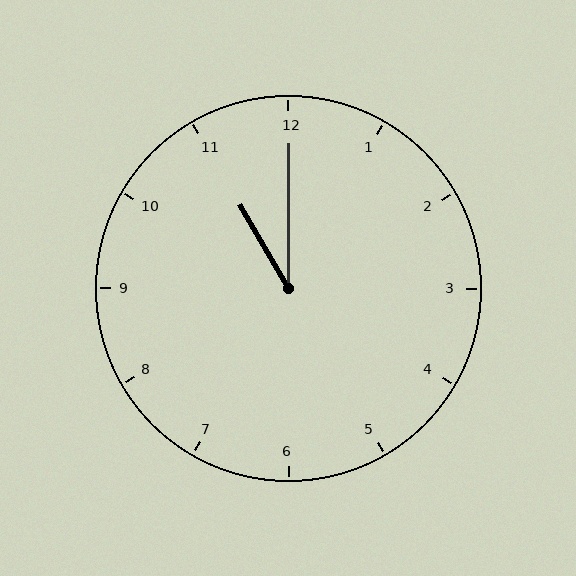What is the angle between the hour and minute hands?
Approximately 30 degrees.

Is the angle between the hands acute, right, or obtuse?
It is acute.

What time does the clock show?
11:00.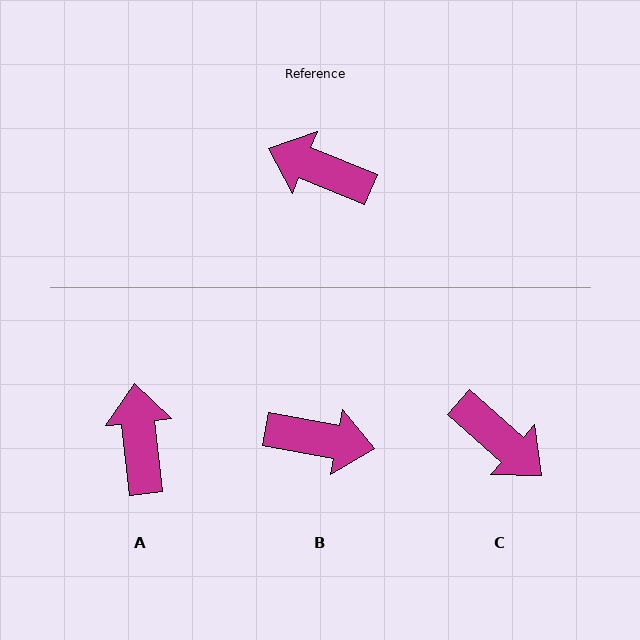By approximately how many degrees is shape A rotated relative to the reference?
Approximately 62 degrees clockwise.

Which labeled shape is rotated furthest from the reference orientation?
B, about 168 degrees away.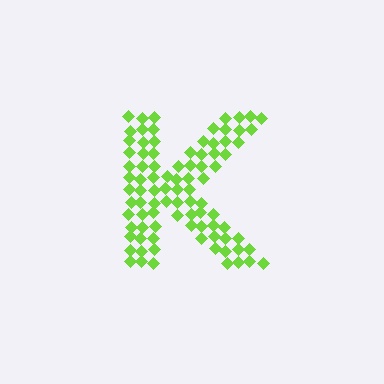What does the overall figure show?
The overall figure shows the letter K.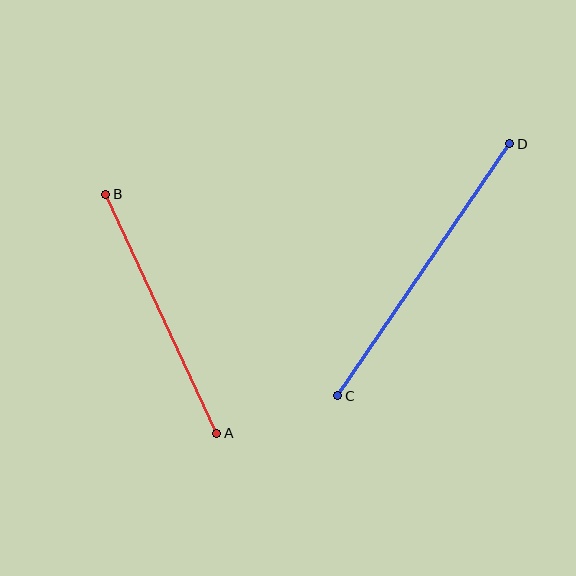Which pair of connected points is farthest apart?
Points C and D are farthest apart.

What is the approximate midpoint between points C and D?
The midpoint is at approximately (424, 270) pixels.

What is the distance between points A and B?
The distance is approximately 264 pixels.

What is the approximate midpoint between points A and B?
The midpoint is at approximately (161, 314) pixels.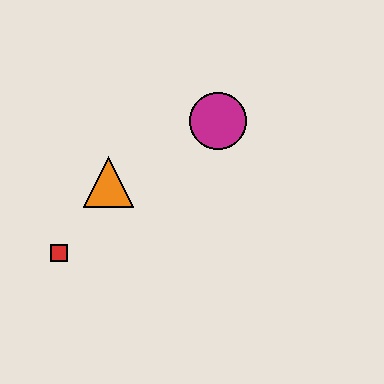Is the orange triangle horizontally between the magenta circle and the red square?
Yes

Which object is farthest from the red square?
The magenta circle is farthest from the red square.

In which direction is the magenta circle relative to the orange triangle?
The magenta circle is to the right of the orange triangle.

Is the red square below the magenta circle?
Yes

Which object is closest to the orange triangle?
The red square is closest to the orange triangle.